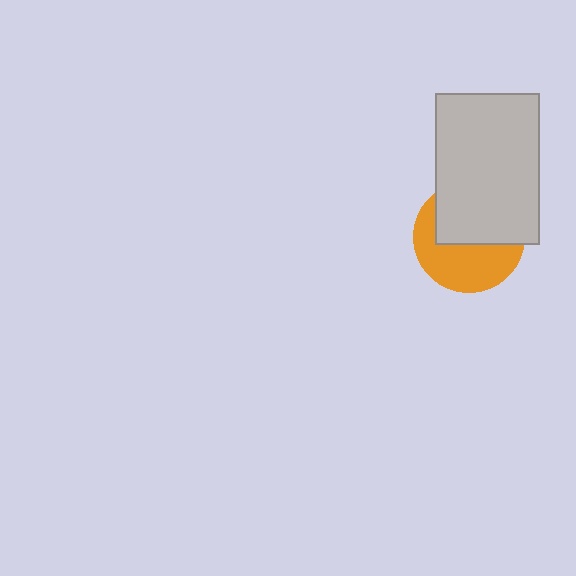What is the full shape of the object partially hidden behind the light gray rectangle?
The partially hidden object is an orange circle.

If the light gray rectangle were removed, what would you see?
You would see the complete orange circle.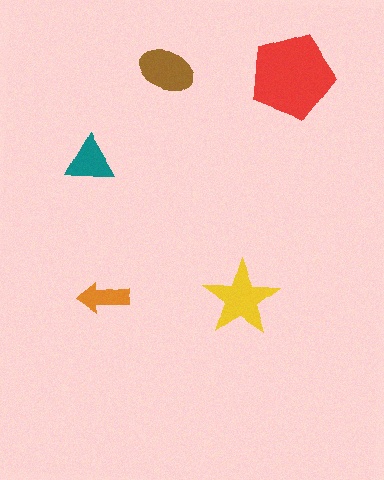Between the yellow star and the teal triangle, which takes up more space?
The yellow star.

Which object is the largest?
The red pentagon.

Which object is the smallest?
The orange arrow.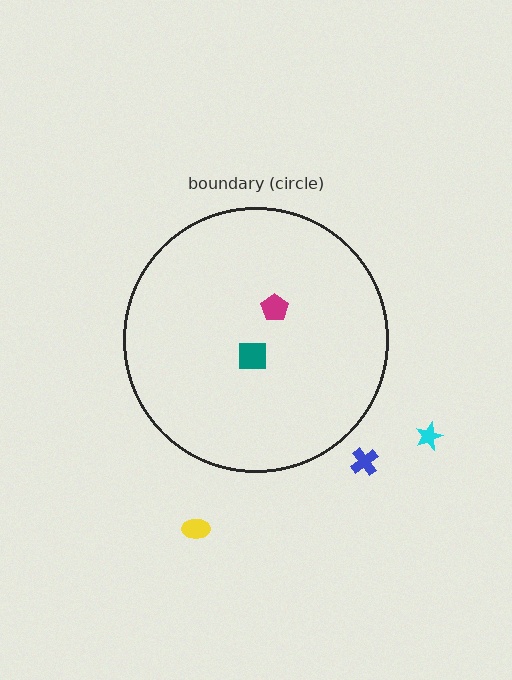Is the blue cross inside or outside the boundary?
Outside.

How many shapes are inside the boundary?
2 inside, 3 outside.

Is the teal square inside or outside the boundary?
Inside.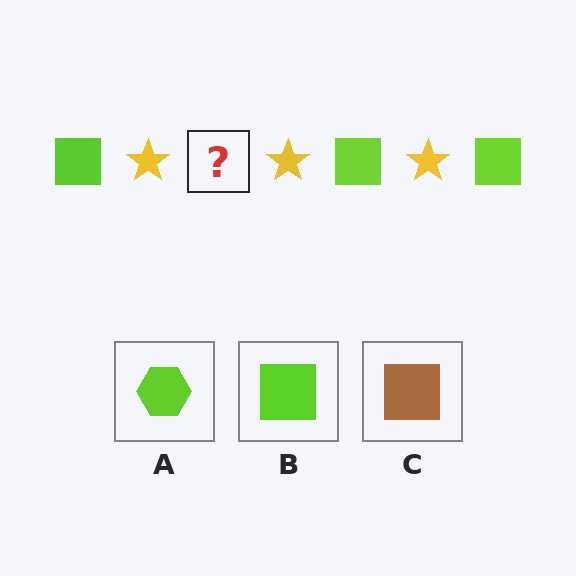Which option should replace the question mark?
Option B.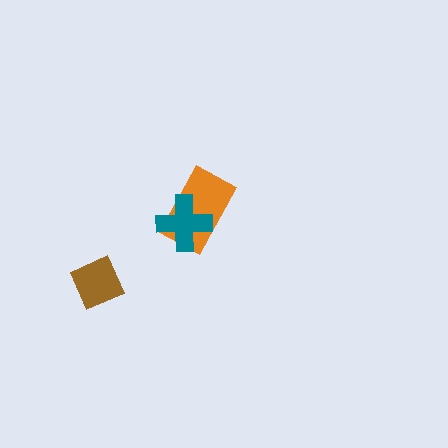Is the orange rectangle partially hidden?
Yes, it is partially covered by another shape.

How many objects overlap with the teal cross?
1 object overlaps with the teal cross.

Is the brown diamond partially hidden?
No, no other shape covers it.